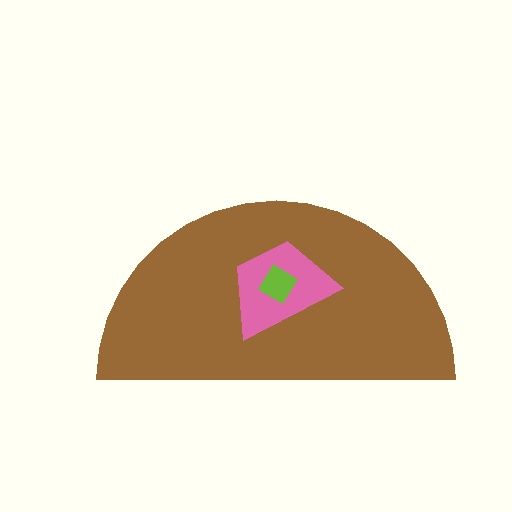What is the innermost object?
The lime diamond.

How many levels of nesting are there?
3.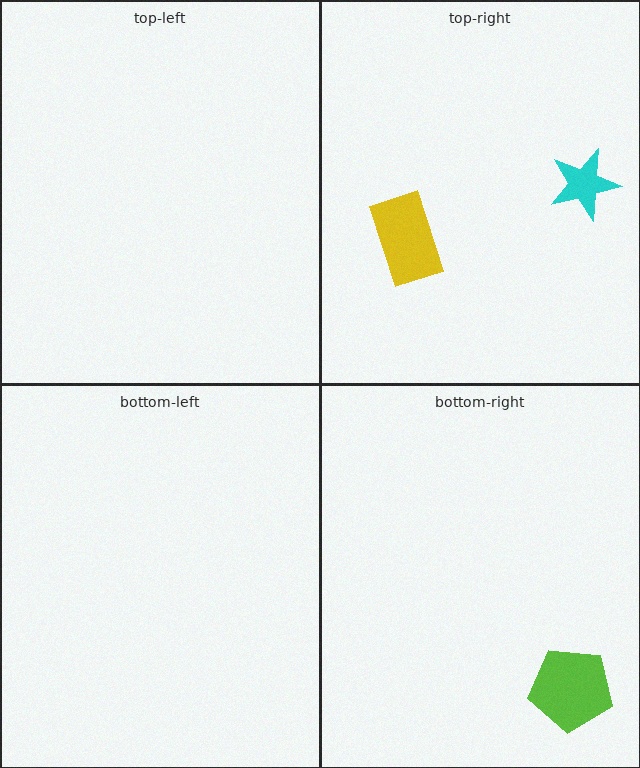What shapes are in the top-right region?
The cyan star, the yellow rectangle.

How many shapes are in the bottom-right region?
1.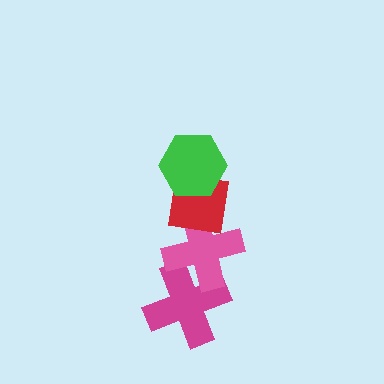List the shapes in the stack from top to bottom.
From top to bottom: the green hexagon, the red square, the pink cross, the magenta cross.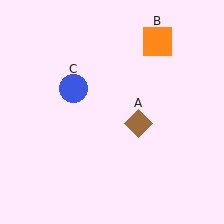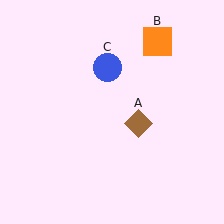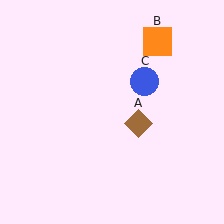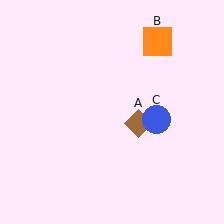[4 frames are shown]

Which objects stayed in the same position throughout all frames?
Brown diamond (object A) and orange square (object B) remained stationary.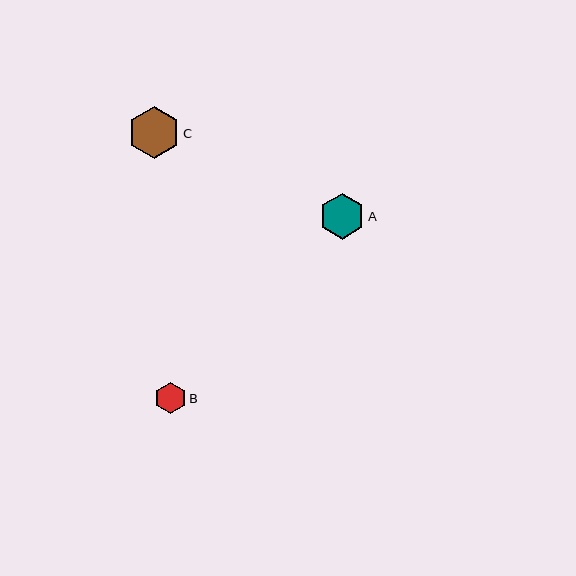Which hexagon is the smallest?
Hexagon B is the smallest with a size of approximately 32 pixels.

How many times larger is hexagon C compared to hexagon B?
Hexagon C is approximately 1.6 times the size of hexagon B.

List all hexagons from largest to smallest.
From largest to smallest: C, A, B.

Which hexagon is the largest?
Hexagon C is the largest with a size of approximately 52 pixels.